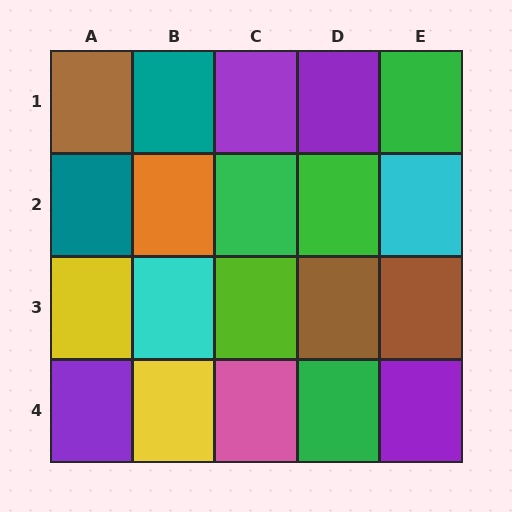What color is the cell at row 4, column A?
Purple.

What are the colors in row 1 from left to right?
Brown, teal, purple, purple, green.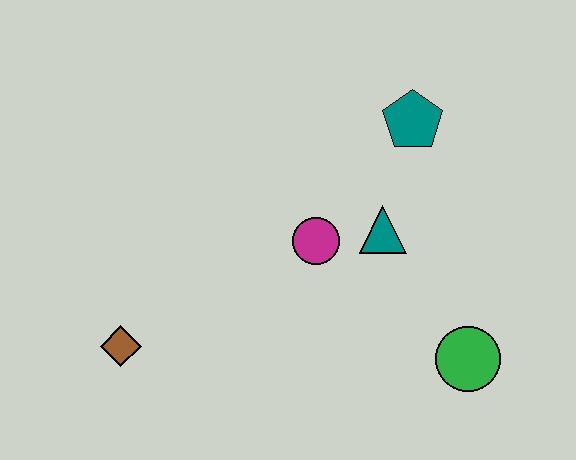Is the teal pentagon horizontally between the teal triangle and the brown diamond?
No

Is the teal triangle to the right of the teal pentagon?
No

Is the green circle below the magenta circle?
Yes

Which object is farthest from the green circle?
The brown diamond is farthest from the green circle.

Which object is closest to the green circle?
The teal triangle is closest to the green circle.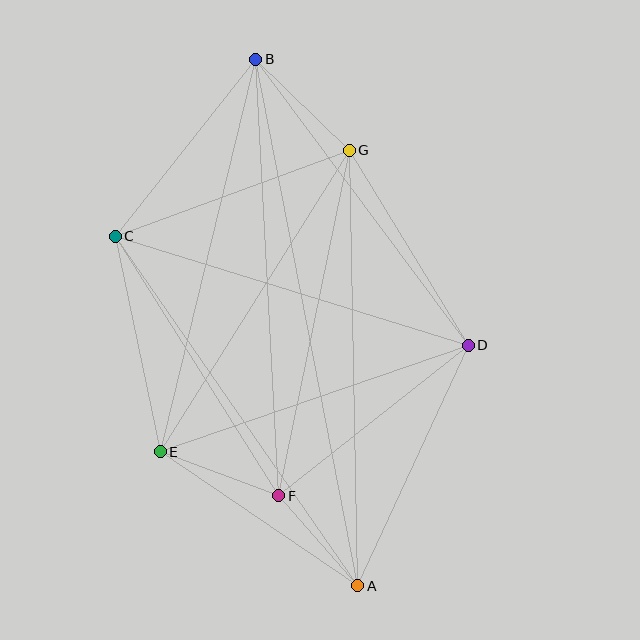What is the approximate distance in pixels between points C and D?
The distance between C and D is approximately 369 pixels.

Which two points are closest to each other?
Points A and F are closest to each other.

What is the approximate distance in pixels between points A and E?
The distance between A and E is approximately 239 pixels.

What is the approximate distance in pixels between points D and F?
The distance between D and F is approximately 242 pixels.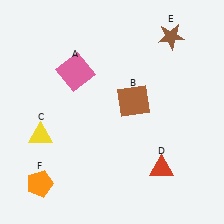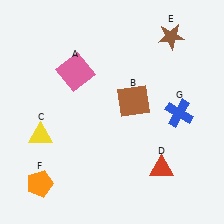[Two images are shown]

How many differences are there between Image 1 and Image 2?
There is 1 difference between the two images.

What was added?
A blue cross (G) was added in Image 2.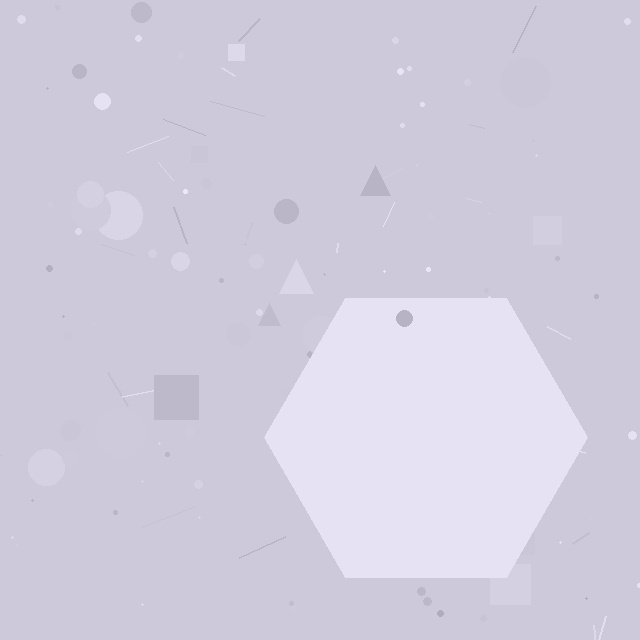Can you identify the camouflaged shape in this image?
The camouflaged shape is a hexagon.